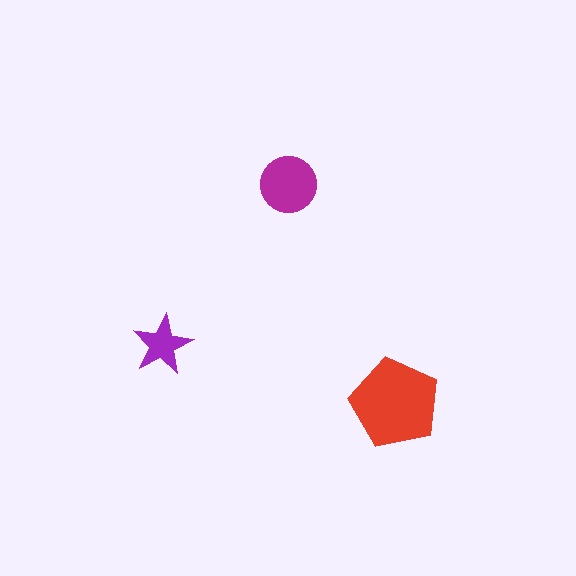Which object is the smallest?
The purple star.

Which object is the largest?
The red pentagon.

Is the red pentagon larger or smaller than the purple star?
Larger.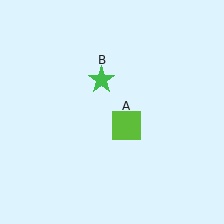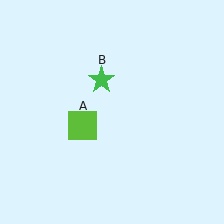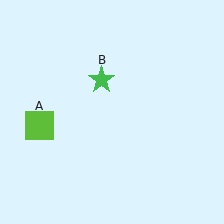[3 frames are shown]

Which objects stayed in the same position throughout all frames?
Green star (object B) remained stationary.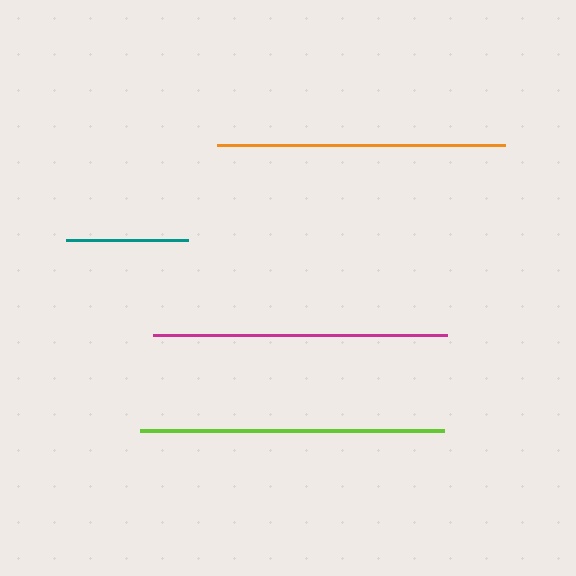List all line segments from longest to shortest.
From longest to shortest: lime, magenta, orange, teal.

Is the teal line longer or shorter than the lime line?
The lime line is longer than the teal line.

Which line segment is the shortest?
The teal line is the shortest at approximately 121 pixels.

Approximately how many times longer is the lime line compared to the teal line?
The lime line is approximately 2.5 times the length of the teal line.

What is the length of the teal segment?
The teal segment is approximately 121 pixels long.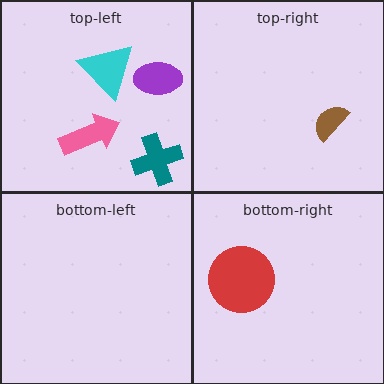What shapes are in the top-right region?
The brown semicircle.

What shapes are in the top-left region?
The cyan triangle, the pink arrow, the teal cross, the purple ellipse.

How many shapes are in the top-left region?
4.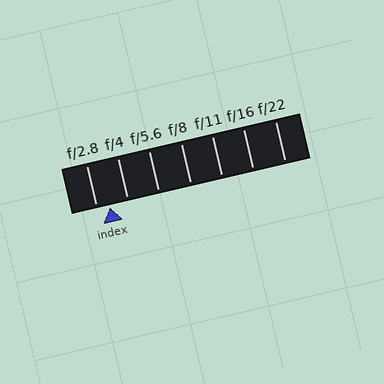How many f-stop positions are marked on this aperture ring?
There are 7 f-stop positions marked.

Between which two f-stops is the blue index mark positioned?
The index mark is between f/2.8 and f/4.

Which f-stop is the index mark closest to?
The index mark is closest to f/2.8.